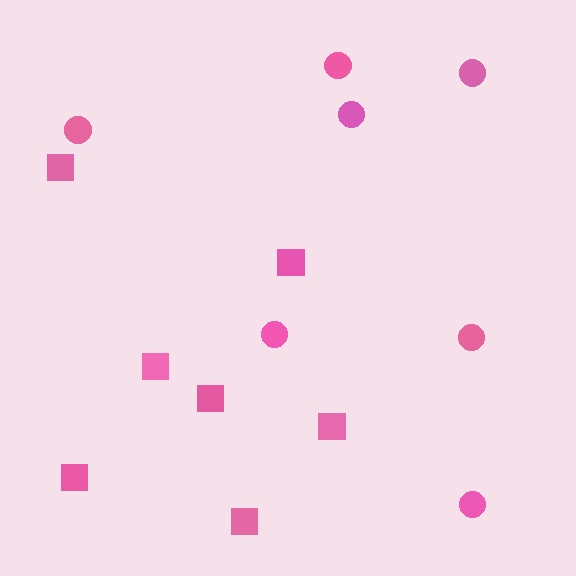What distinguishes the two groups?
There are 2 groups: one group of squares (7) and one group of circles (7).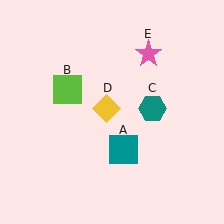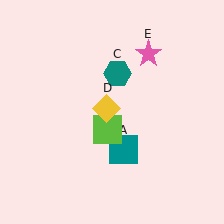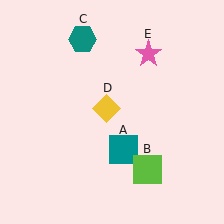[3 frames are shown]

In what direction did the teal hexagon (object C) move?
The teal hexagon (object C) moved up and to the left.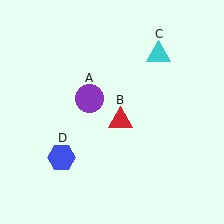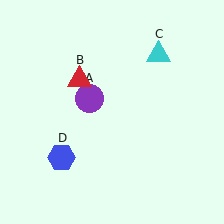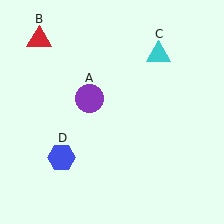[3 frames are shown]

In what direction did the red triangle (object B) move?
The red triangle (object B) moved up and to the left.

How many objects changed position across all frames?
1 object changed position: red triangle (object B).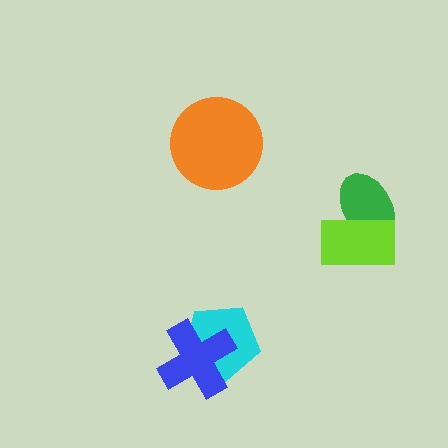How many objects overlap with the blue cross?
1 object overlaps with the blue cross.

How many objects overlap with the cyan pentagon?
1 object overlaps with the cyan pentagon.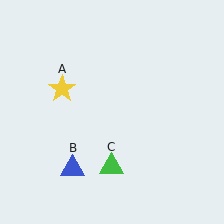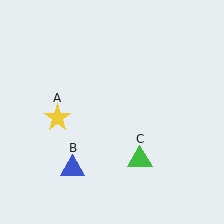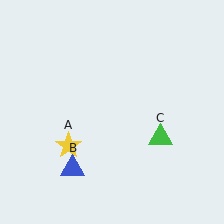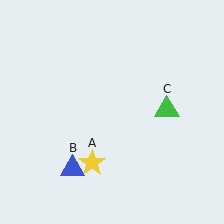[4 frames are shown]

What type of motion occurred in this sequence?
The yellow star (object A), green triangle (object C) rotated counterclockwise around the center of the scene.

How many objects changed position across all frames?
2 objects changed position: yellow star (object A), green triangle (object C).